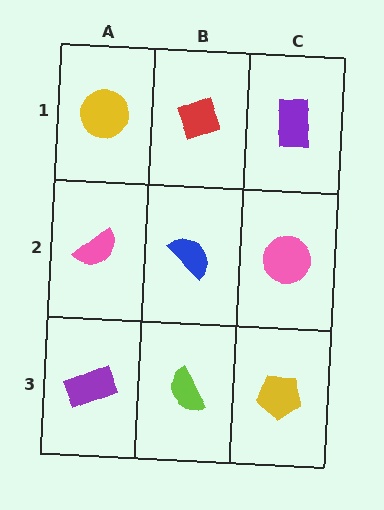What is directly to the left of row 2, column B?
A pink semicircle.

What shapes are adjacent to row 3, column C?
A pink circle (row 2, column C), a lime semicircle (row 3, column B).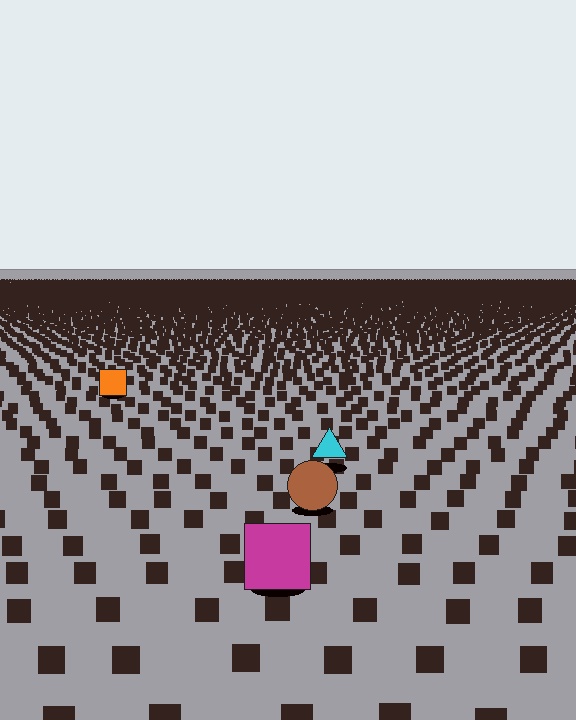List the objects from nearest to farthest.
From nearest to farthest: the magenta square, the brown circle, the cyan triangle, the orange square.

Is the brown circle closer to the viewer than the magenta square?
No. The magenta square is closer — you can tell from the texture gradient: the ground texture is coarser near it.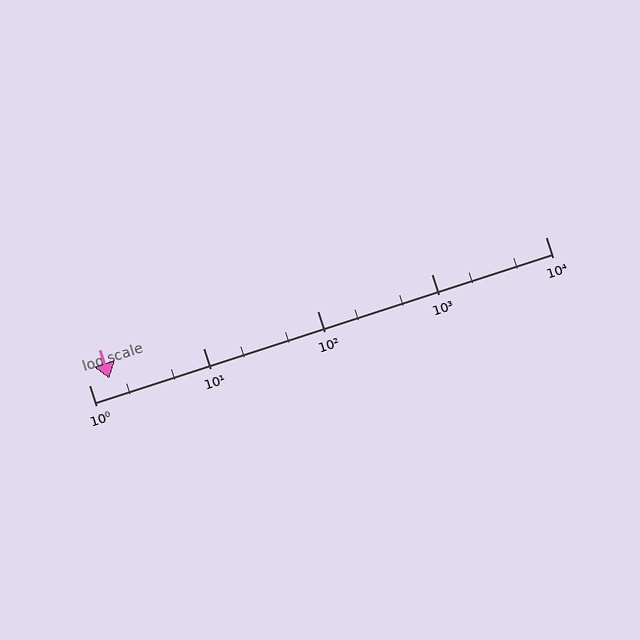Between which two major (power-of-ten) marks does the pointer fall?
The pointer is between 1 and 10.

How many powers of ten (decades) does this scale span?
The scale spans 4 decades, from 1 to 10000.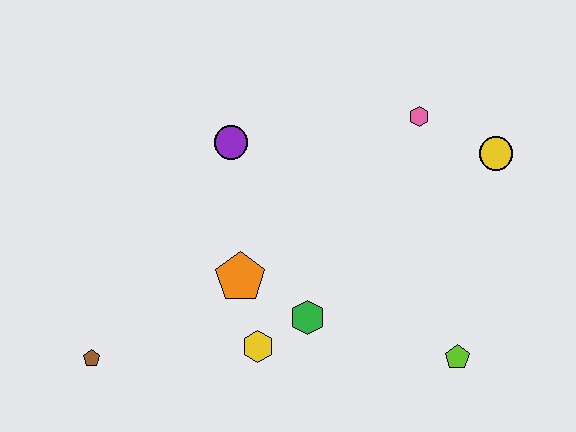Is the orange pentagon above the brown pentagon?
Yes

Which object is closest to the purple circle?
The orange pentagon is closest to the purple circle.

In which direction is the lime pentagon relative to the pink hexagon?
The lime pentagon is below the pink hexagon.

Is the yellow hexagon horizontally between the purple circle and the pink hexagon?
Yes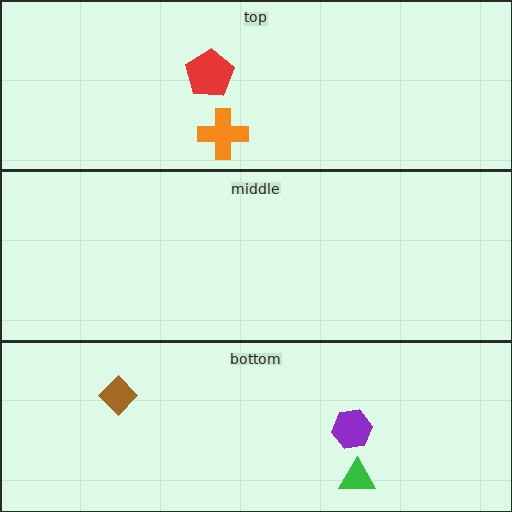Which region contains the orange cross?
The top region.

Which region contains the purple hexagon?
The bottom region.